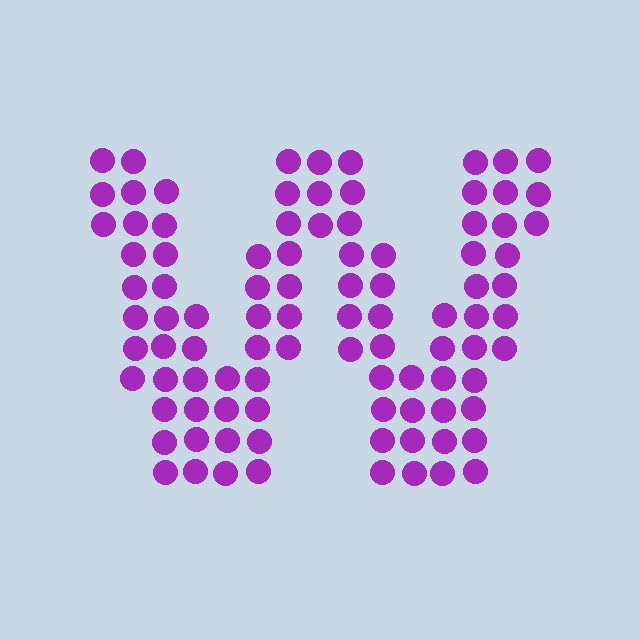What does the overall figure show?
The overall figure shows the letter W.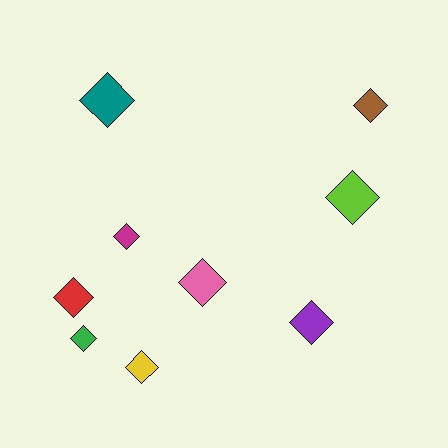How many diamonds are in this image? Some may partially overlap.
There are 9 diamonds.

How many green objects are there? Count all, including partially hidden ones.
There is 1 green object.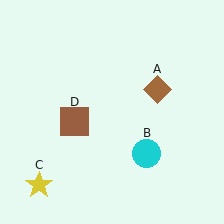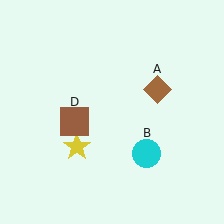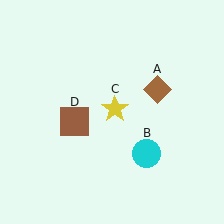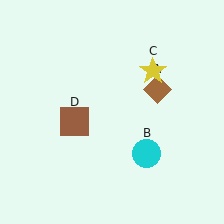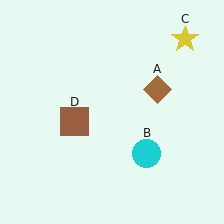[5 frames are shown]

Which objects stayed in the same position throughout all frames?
Brown diamond (object A) and cyan circle (object B) and brown square (object D) remained stationary.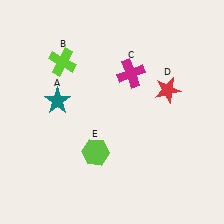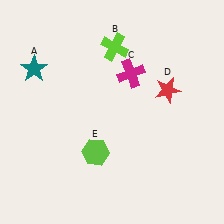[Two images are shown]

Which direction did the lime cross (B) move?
The lime cross (B) moved right.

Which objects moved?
The objects that moved are: the teal star (A), the lime cross (B).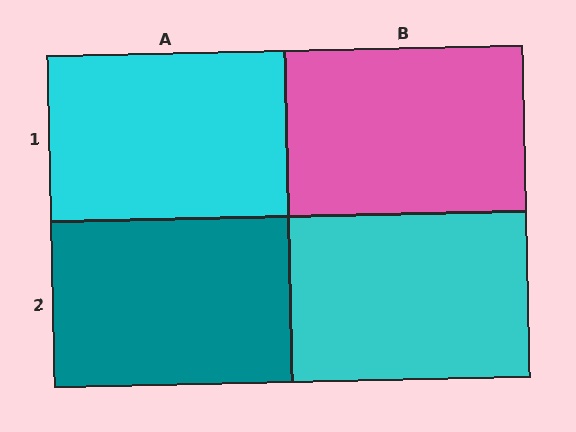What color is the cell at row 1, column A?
Cyan.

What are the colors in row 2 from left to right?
Teal, cyan.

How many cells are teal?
1 cell is teal.